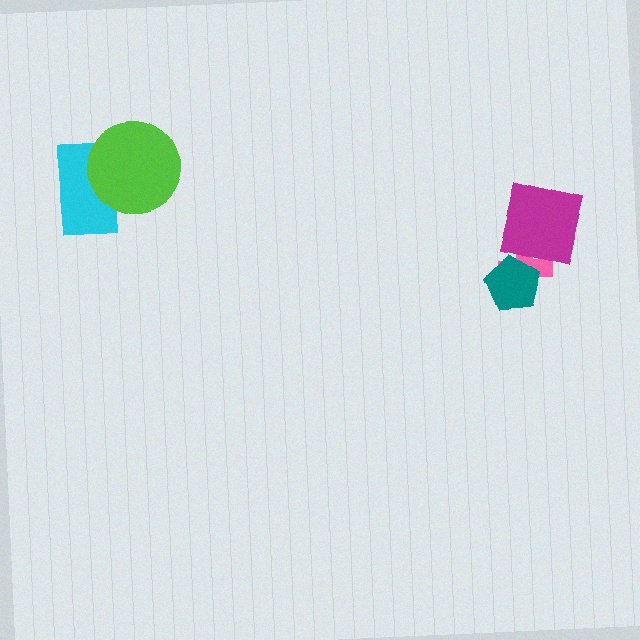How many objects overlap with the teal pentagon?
2 objects overlap with the teal pentagon.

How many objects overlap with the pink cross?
2 objects overlap with the pink cross.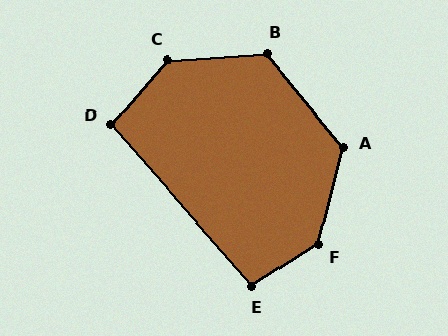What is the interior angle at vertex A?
Approximately 126 degrees (obtuse).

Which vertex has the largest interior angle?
F, at approximately 137 degrees.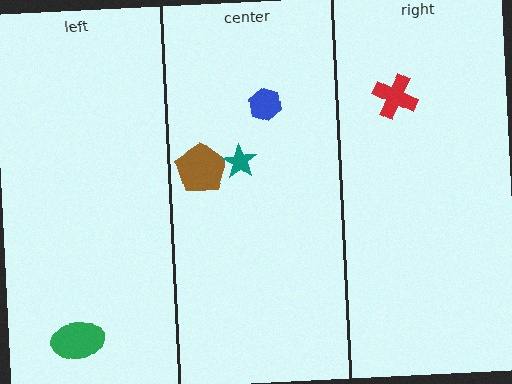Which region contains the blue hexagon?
The center region.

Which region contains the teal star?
The center region.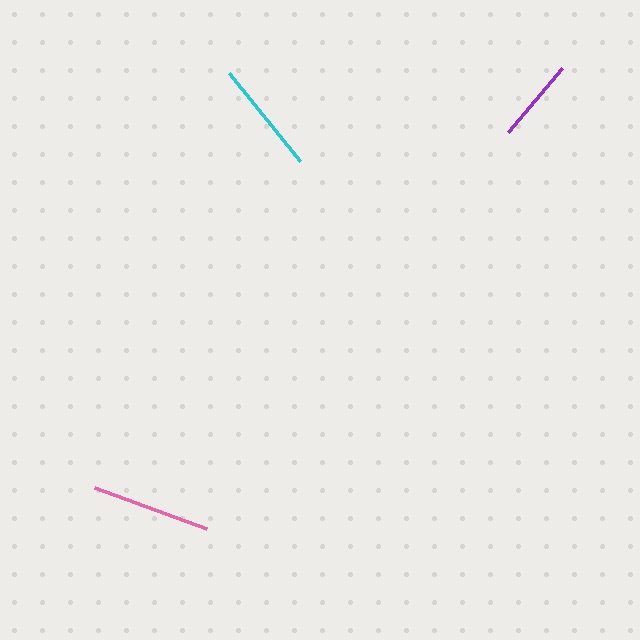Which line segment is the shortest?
The purple line is the shortest at approximately 83 pixels.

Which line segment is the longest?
The pink line is the longest at approximately 120 pixels.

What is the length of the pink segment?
The pink segment is approximately 120 pixels long.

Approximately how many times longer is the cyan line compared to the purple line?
The cyan line is approximately 1.4 times the length of the purple line.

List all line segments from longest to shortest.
From longest to shortest: pink, cyan, purple.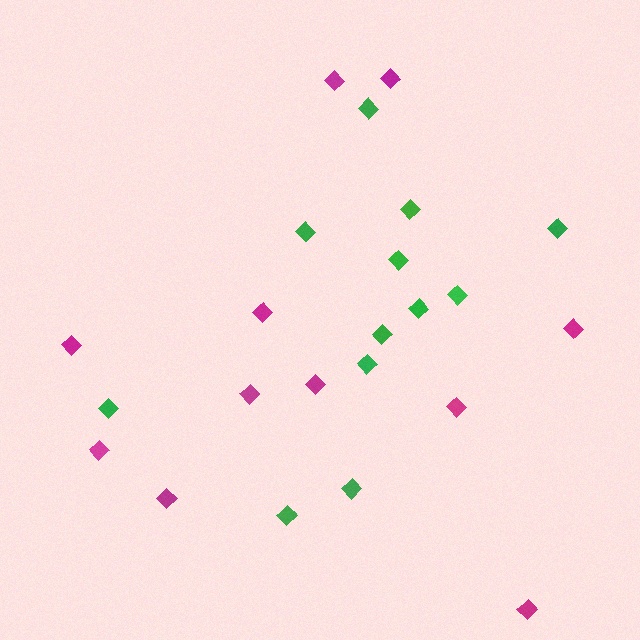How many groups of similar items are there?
There are 2 groups: one group of green diamonds (12) and one group of magenta diamonds (11).